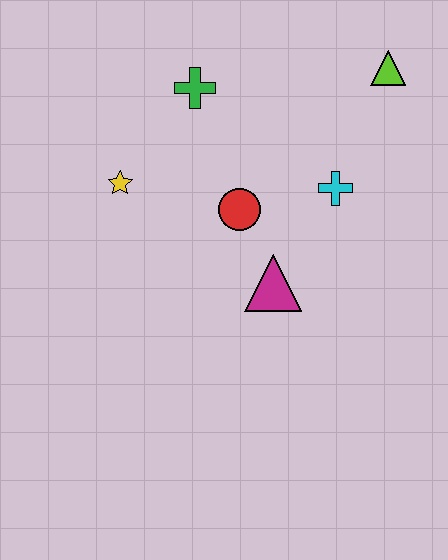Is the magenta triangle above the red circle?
No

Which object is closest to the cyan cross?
The red circle is closest to the cyan cross.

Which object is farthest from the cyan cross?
The yellow star is farthest from the cyan cross.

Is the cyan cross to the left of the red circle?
No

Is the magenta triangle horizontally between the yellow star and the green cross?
No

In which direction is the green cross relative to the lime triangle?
The green cross is to the left of the lime triangle.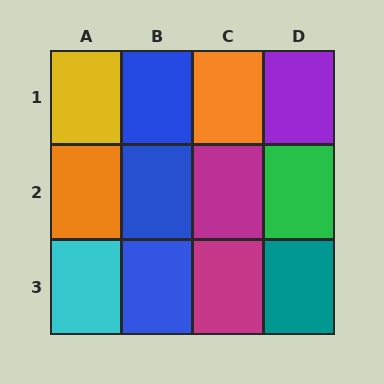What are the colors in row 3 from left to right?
Cyan, blue, magenta, teal.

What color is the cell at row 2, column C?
Magenta.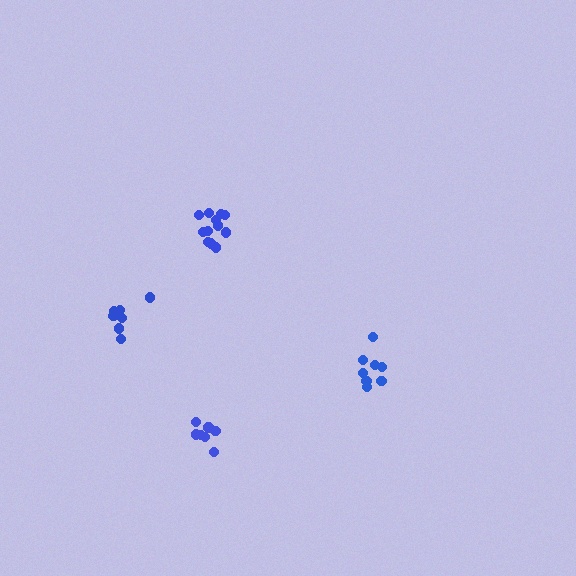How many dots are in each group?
Group 1: 7 dots, Group 2: 8 dots, Group 3: 7 dots, Group 4: 13 dots (35 total).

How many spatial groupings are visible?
There are 4 spatial groupings.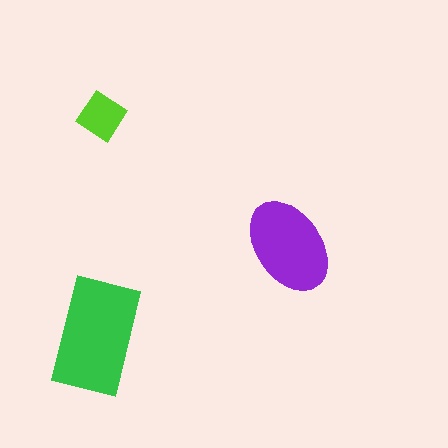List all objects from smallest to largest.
The lime diamond, the purple ellipse, the green rectangle.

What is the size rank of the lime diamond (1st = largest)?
3rd.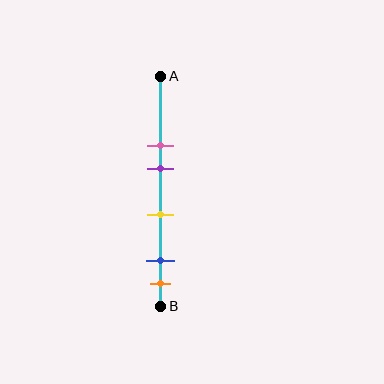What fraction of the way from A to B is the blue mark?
The blue mark is approximately 80% (0.8) of the way from A to B.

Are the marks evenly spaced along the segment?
No, the marks are not evenly spaced.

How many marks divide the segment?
There are 5 marks dividing the segment.